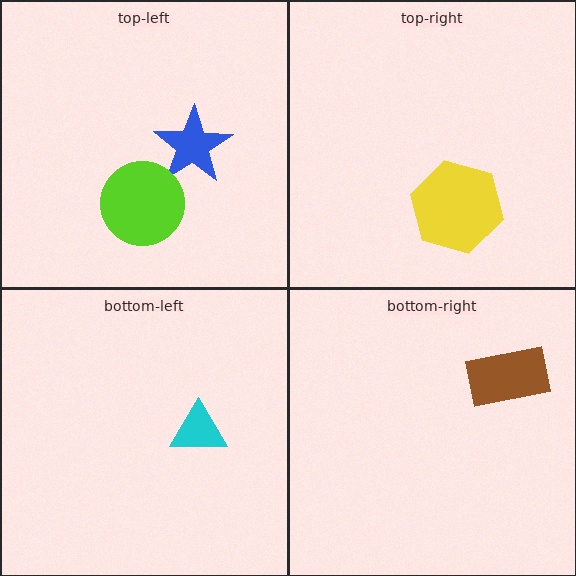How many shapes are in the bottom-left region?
1.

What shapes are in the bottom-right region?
The brown rectangle.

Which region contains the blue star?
The top-left region.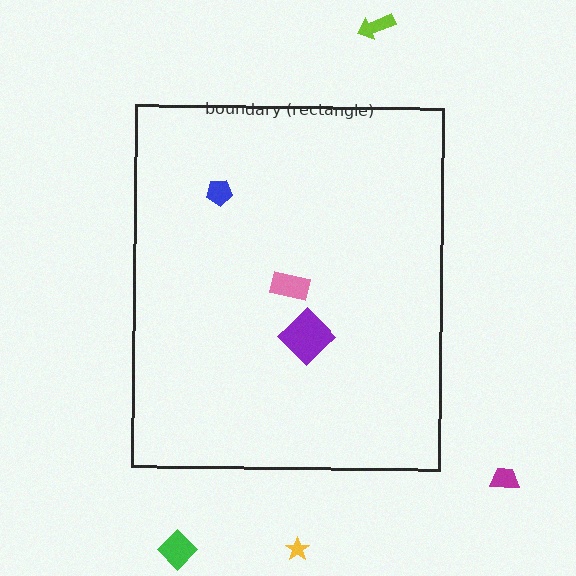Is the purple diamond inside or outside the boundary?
Inside.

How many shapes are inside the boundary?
3 inside, 4 outside.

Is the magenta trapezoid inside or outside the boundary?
Outside.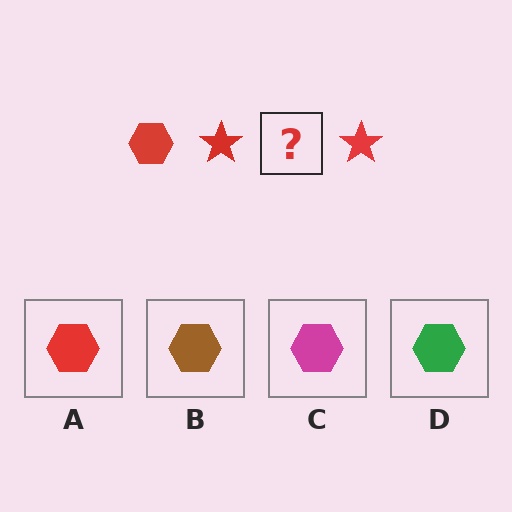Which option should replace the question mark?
Option A.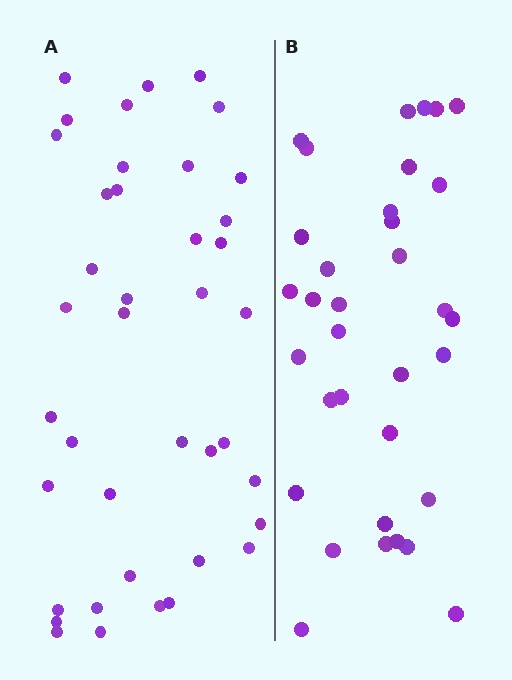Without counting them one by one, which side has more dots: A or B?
Region A (the left region) has more dots.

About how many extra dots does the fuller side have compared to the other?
Region A has about 6 more dots than region B.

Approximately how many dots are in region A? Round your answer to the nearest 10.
About 40 dots.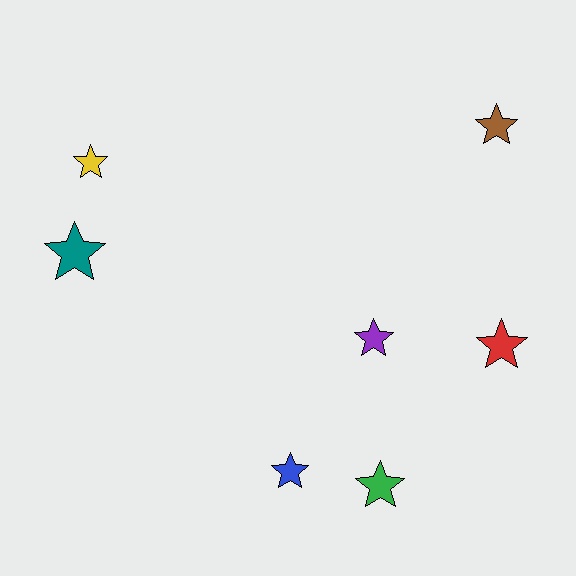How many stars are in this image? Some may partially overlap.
There are 7 stars.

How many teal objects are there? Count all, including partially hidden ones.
There is 1 teal object.